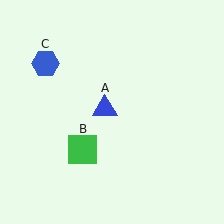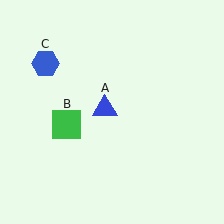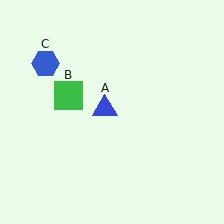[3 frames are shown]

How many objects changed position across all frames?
1 object changed position: green square (object B).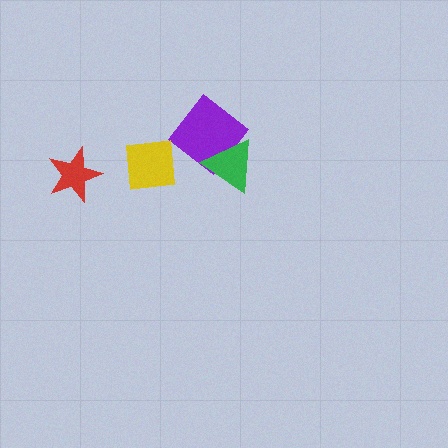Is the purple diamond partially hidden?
Yes, it is partially covered by another shape.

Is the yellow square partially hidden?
No, no other shape covers it.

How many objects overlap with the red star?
0 objects overlap with the red star.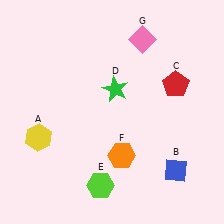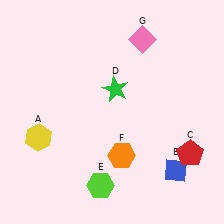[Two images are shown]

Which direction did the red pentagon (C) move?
The red pentagon (C) moved down.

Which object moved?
The red pentagon (C) moved down.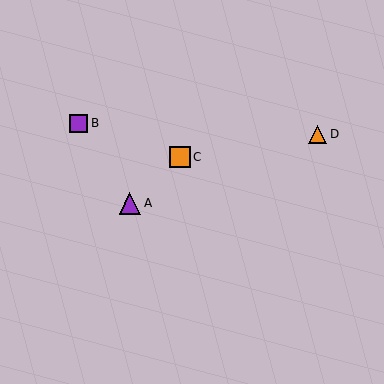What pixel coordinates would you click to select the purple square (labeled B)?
Click at (79, 123) to select the purple square B.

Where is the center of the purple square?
The center of the purple square is at (79, 123).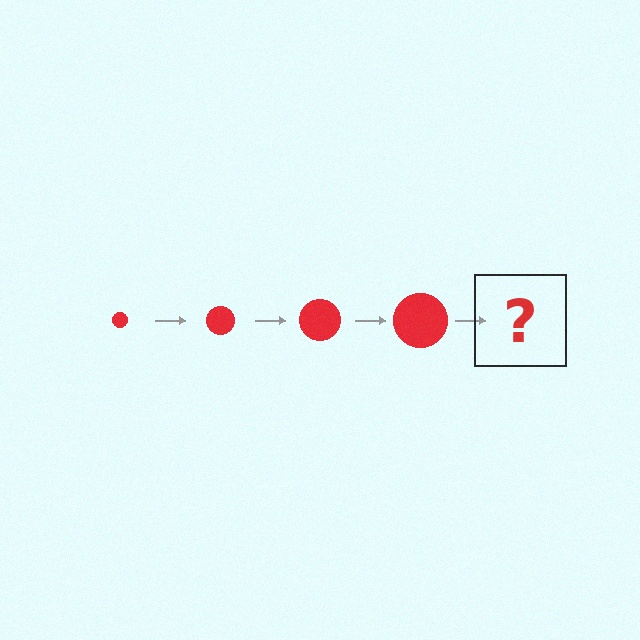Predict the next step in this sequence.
The next step is a red circle, larger than the previous one.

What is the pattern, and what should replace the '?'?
The pattern is that the circle gets progressively larger each step. The '?' should be a red circle, larger than the previous one.